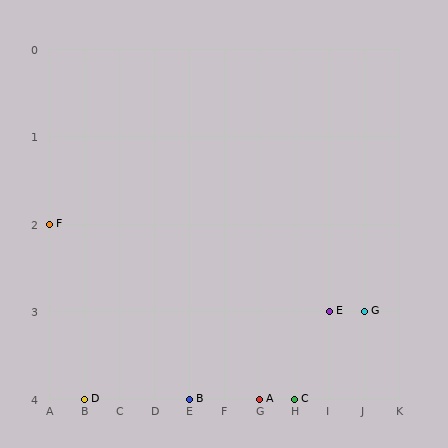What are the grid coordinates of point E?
Point E is at grid coordinates (I, 3).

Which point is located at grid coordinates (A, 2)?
Point F is at (A, 2).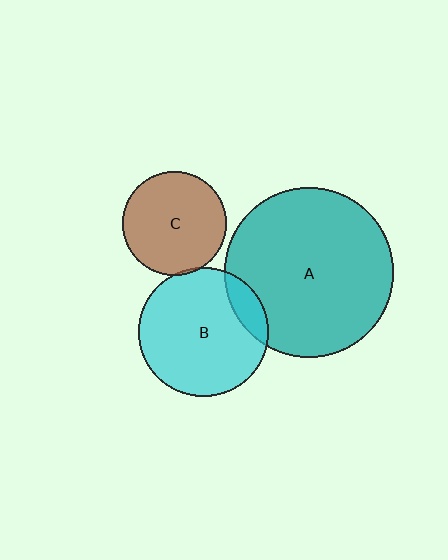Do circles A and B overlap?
Yes.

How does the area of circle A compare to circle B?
Approximately 1.7 times.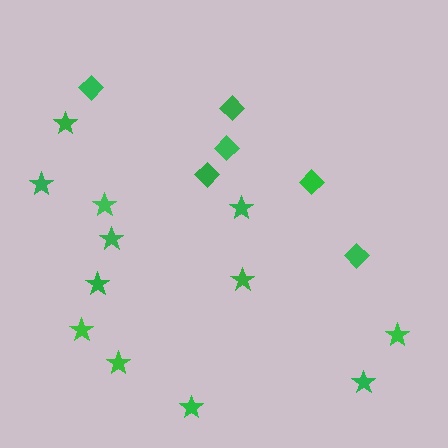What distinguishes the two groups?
There are 2 groups: one group of diamonds (6) and one group of stars (12).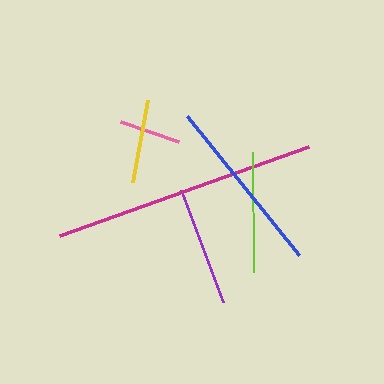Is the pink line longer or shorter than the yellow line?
The yellow line is longer than the pink line.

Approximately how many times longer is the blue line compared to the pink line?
The blue line is approximately 2.9 times the length of the pink line.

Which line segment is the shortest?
The pink line is the shortest at approximately 61 pixels.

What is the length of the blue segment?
The blue segment is approximately 178 pixels long.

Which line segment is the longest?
The magenta line is the longest at approximately 264 pixels.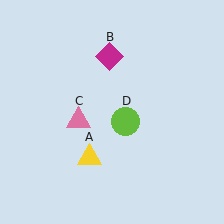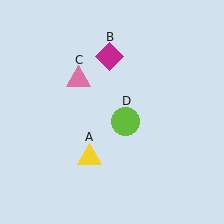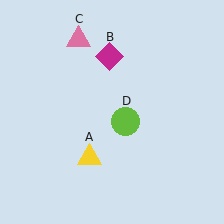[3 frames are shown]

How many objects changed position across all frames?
1 object changed position: pink triangle (object C).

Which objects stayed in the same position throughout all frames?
Yellow triangle (object A) and magenta diamond (object B) and lime circle (object D) remained stationary.